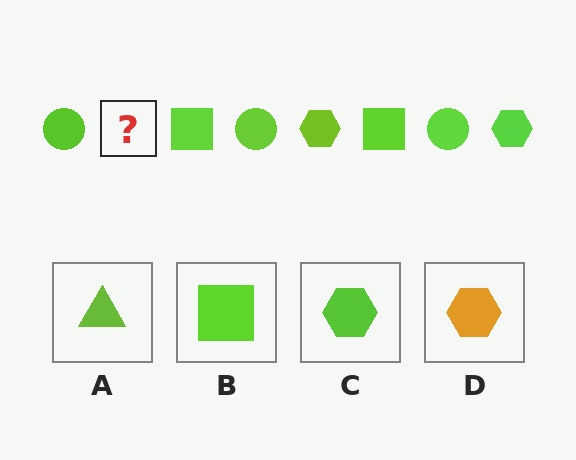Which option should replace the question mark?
Option C.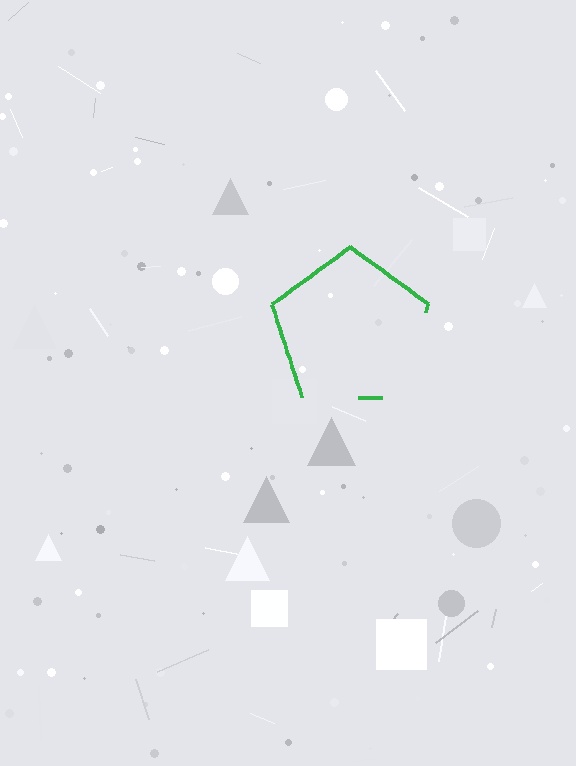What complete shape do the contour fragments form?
The contour fragments form a pentagon.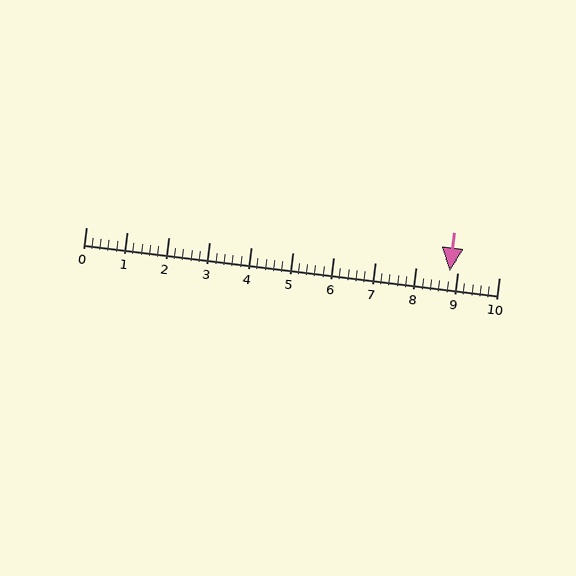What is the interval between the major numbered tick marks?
The major tick marks are spaced 1 units apart.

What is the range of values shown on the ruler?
The ruler shows values from 0 to 10.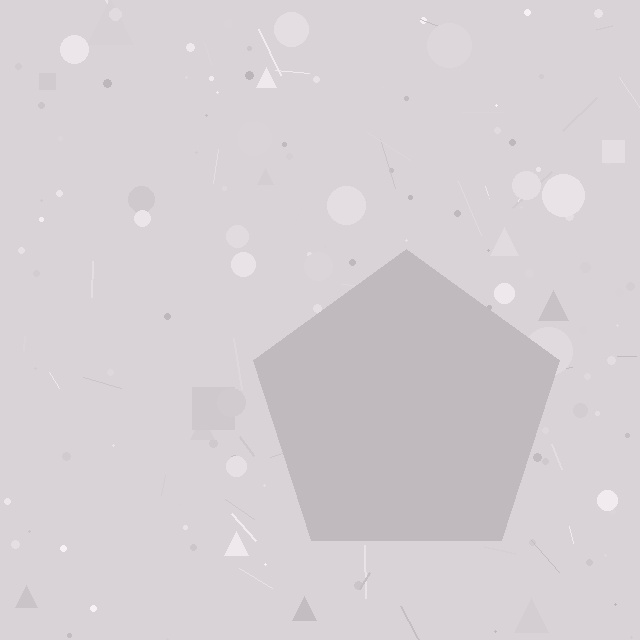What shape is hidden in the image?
A pentagon is hidden in the image.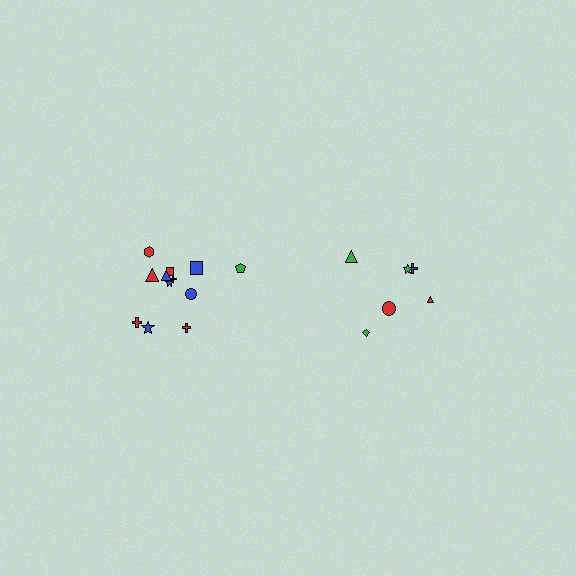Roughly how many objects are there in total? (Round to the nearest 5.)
Roughly 20 objects in total.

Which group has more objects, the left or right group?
The left group.